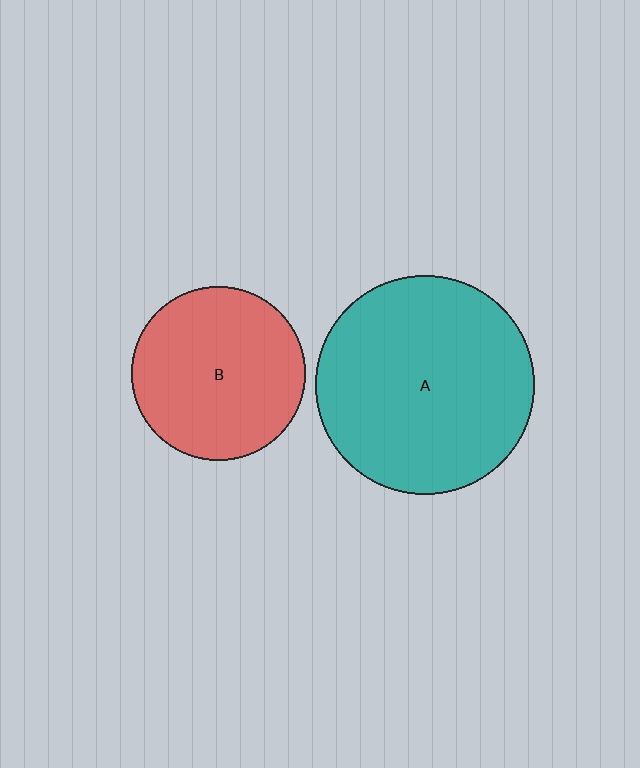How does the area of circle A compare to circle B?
Approximately 1.6 times.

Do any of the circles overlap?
No, none of the circles overlap.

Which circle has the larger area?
Circle A (teal).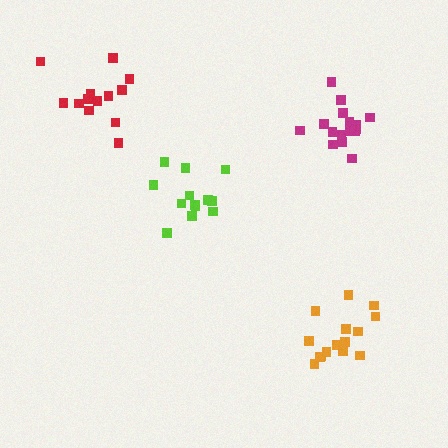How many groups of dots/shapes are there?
There are 4 groups.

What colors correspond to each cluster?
The clusters are colored: magenta, orange, lime, red.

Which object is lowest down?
The orange cluster is bottommost.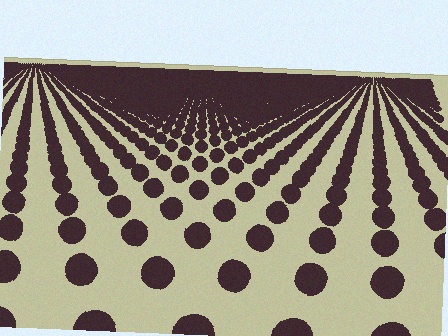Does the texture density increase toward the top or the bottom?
Density increases toward the top.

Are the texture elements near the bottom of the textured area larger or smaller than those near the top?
Larger. Near the bottom, elements are closer to the viewer and appear at a bigger on-screen size.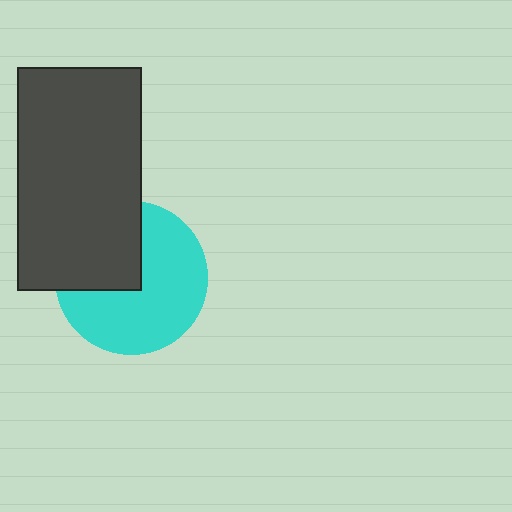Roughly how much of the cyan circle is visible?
About half of it is visible (roughly 65%).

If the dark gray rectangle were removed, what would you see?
You would see the complete cyan circle.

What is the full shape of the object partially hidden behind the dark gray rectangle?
The partially hidden object is a cyan circle.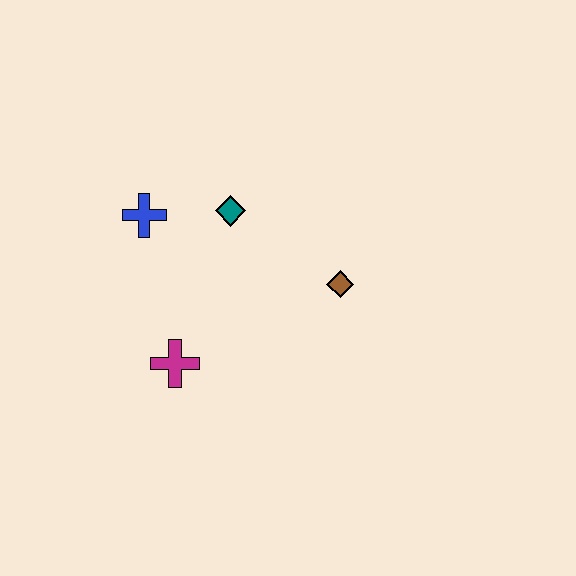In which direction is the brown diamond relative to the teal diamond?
The brown diamond is to the right of the teal diamond.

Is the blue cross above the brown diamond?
Yes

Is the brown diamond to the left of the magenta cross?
No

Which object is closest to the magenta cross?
The blue cross is closest to the magenta cross.